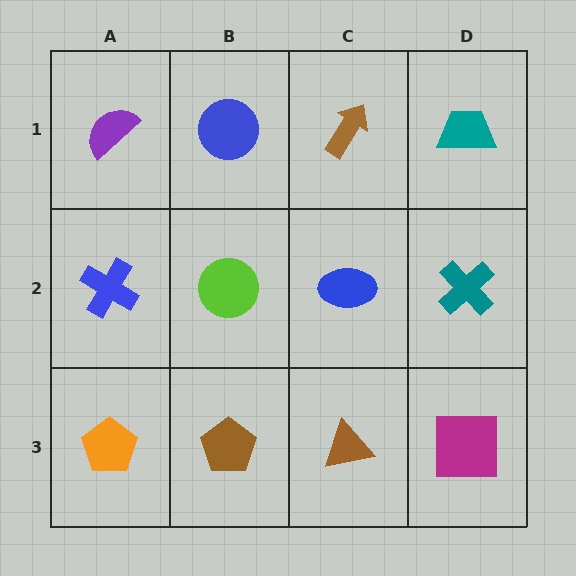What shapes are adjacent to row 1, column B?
A lime circle (row 2, column B), a purple semicircle (row 1, column A), a brown arrow (row 1, column C).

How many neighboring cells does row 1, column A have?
2.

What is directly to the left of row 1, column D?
A brown arrow.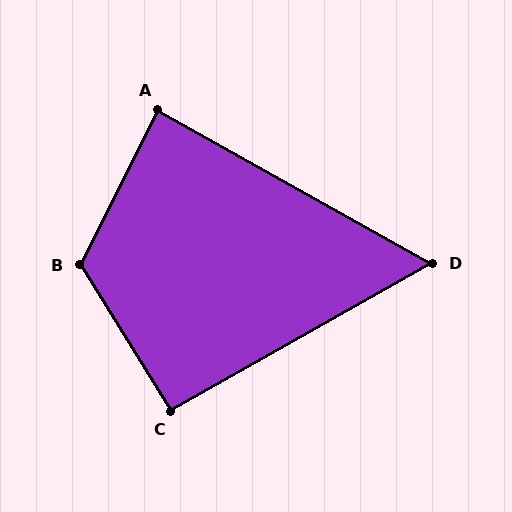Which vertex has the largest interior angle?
B, at approximately 121 degrees.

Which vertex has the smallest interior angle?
D, at approximately 59 degrees.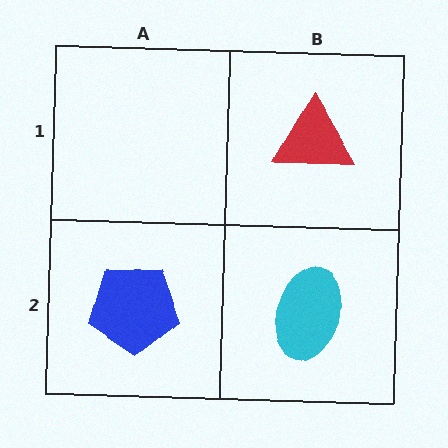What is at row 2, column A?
A blue pentagon.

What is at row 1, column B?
A red triangle.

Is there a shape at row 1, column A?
No, that cell is empty.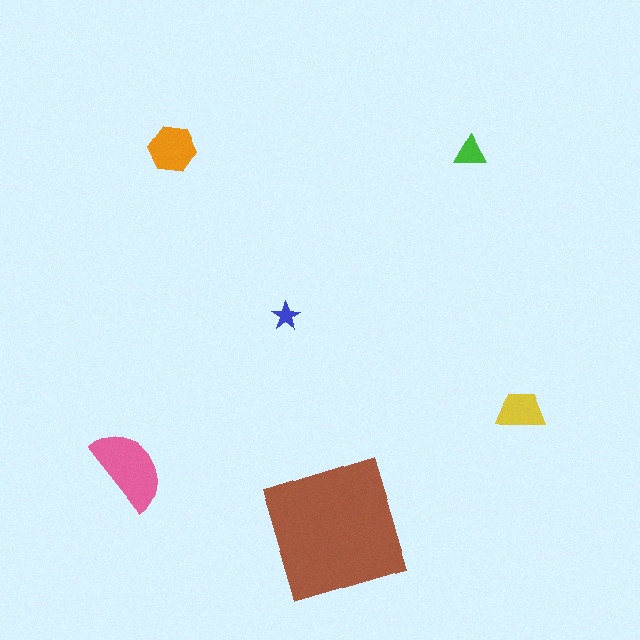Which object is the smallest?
The blue star.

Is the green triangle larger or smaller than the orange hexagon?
Smaller.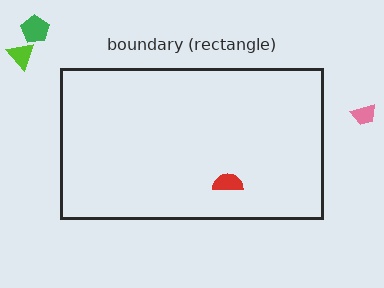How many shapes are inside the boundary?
1 inside, 3 outside.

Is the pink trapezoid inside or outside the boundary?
Outside.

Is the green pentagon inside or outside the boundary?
Outside.